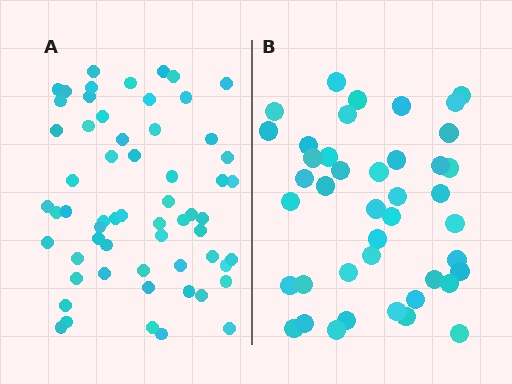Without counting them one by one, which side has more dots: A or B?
Region A (the left region) has more dots.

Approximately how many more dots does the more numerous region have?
Region A has approximately 20 more dots than region B.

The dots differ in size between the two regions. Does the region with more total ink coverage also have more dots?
No. Region B has more total ink coverage because its dots are larger, but region A actually contains more individual dots. Total area can be misleading — the number of items is what matters here.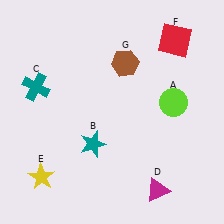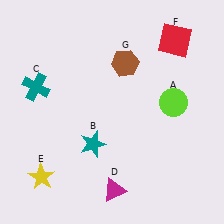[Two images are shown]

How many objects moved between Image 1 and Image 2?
1 object moved between the two images.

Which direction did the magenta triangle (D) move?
The magenta triangle (D) moved left.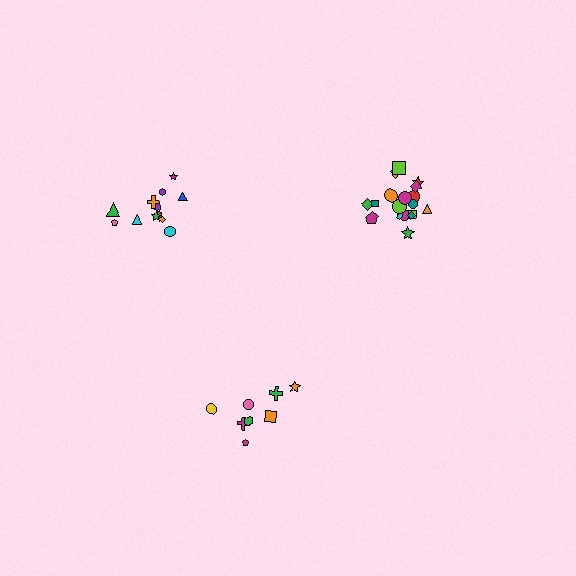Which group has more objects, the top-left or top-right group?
The top-right group.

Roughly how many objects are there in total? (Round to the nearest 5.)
Roughly 40 objects in total.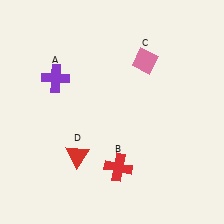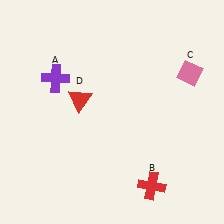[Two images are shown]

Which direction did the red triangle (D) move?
The red triangle (D) moved up.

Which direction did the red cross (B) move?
The red cross (B) moved right.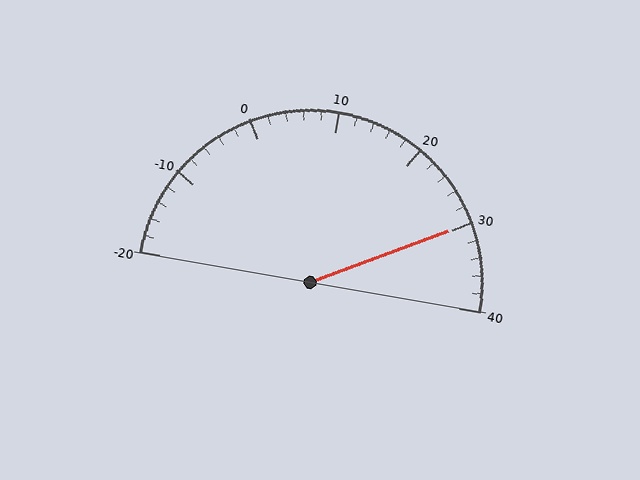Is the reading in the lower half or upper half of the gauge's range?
The reading is in the upper half of the range (-20 to 40).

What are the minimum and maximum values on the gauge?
The gauge ranges from -20 to 40.